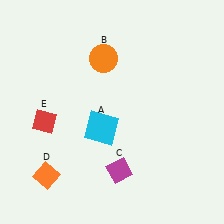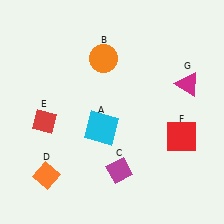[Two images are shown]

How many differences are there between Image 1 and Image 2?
There are 2 differences between the two images.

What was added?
A red square (F), a magenta triangle (G) were added in Image 2.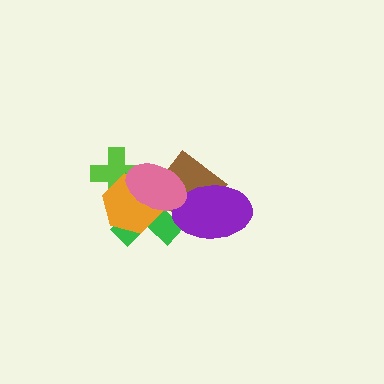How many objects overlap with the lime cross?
3 objects overlap with the lime cross.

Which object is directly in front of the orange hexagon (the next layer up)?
The brown diamond is directly in front of the orange hexagon.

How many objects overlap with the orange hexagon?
4 objects overlap with the orange hexagon.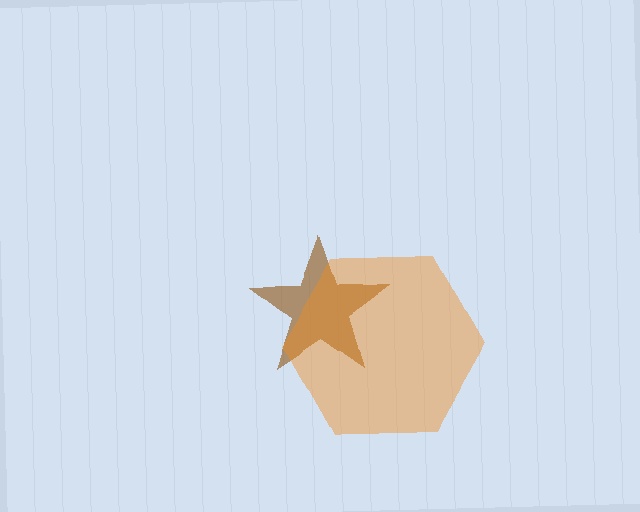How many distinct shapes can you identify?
There are 2 distinct shapes: a brown star, an orange hexagon.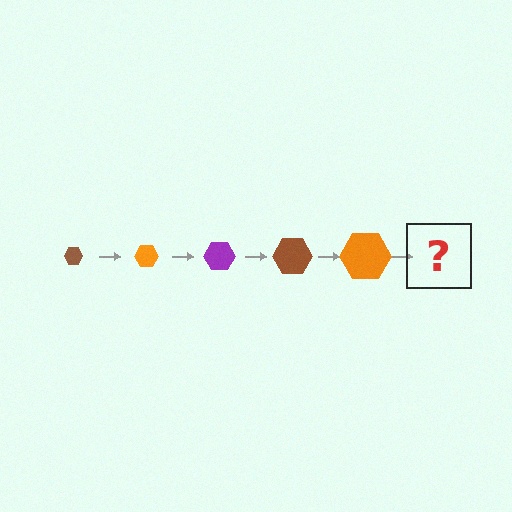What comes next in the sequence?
The next element should be a purple hexagon, larger than the previous one.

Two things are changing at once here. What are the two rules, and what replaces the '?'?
The two rules are that the hexagon grows larger each step and the color cycles through brown, orange, and purple. The '?' should be a purple hexagon, larger than the previous one.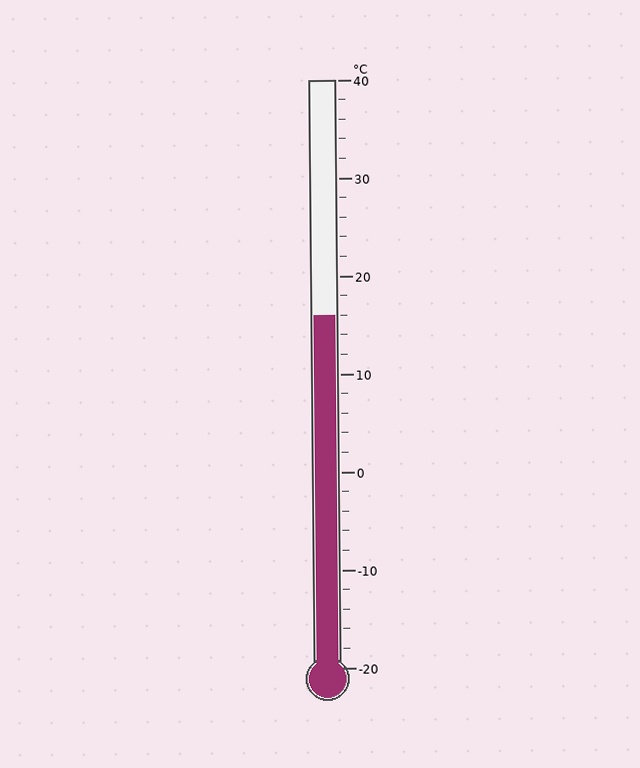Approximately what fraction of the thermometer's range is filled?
The thermometer is filled to approximately 60% of its range.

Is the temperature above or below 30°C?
The temperature is below 30°C.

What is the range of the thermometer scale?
The thermometer scale ranges from -20°C to 40°C.